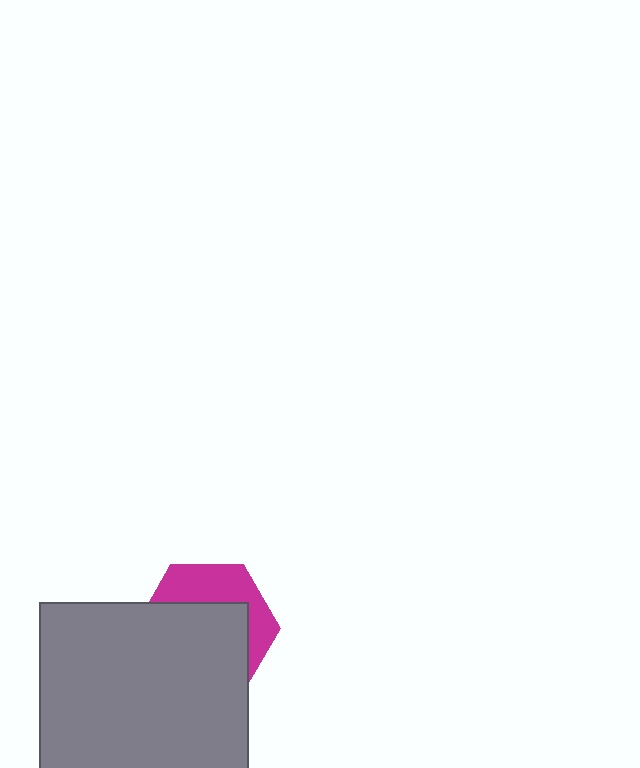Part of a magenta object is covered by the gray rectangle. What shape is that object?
It is a hexagon.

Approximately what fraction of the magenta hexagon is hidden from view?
Roughly 64% of the magenta hexagon is hidden behind the gray rectangle.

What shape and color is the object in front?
The object in front is a gray rectangle.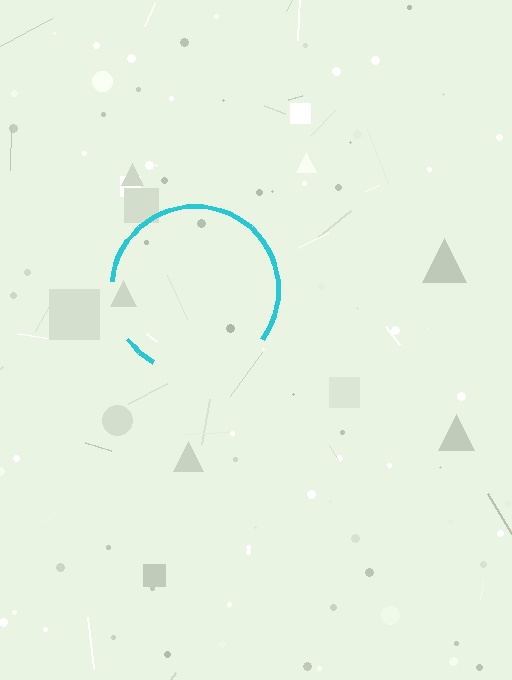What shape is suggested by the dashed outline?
The dashed outline suggests a circle.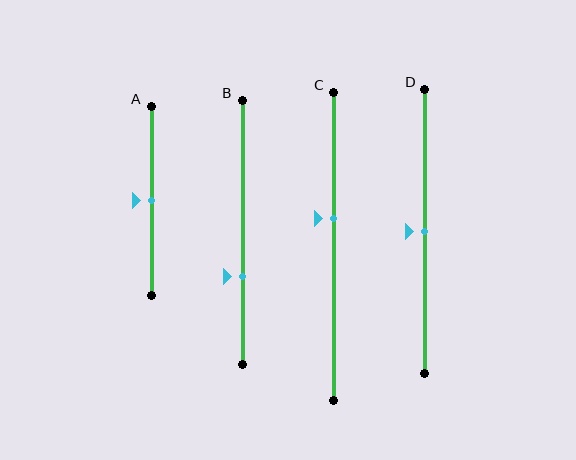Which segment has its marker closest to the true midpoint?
Segment A has its marker closest to the true midpoint.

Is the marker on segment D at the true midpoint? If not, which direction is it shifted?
Yes, the marker on segment D is at the true midpoint.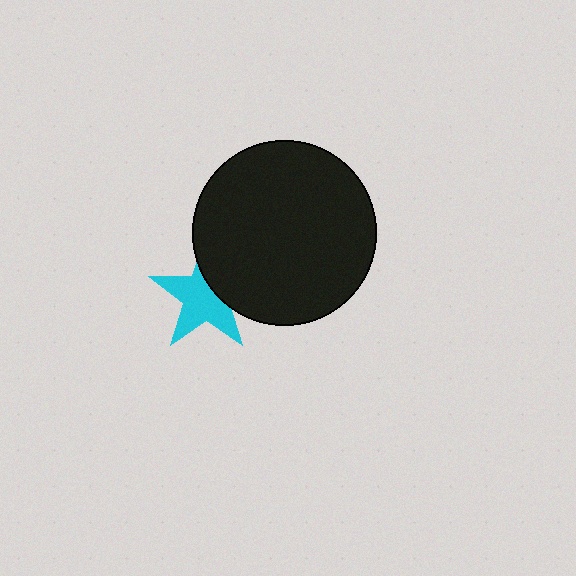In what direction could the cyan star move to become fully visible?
The cyan star could move left. That would shift it out from behind the black circle entirely.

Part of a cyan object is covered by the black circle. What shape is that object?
It is a star.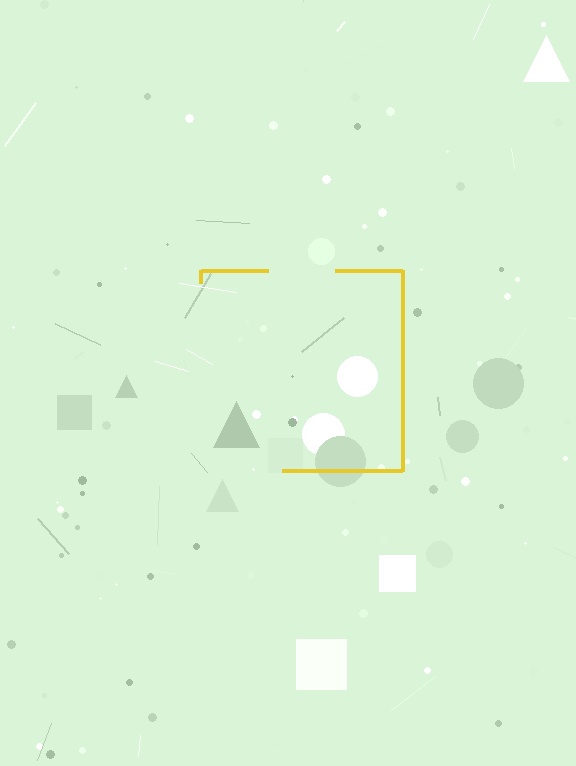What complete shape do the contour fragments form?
The contour fragments form a square.